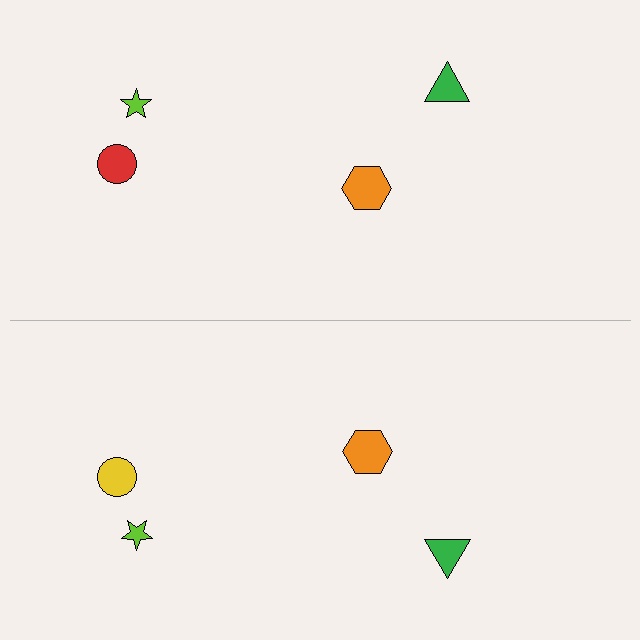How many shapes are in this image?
There are 8 shapes in this image.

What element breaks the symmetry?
The yellow circle on the bottom side breaks the symmetry — its mirror counterpart is red.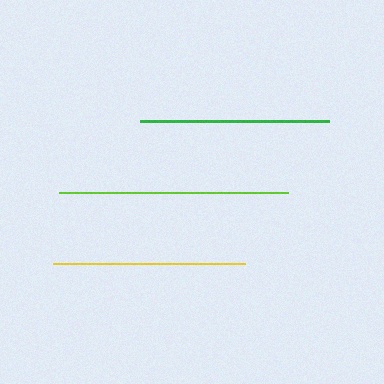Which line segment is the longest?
The lime line is the longest at approximately 229 pixels.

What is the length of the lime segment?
The lime segment is approximately 229 pixels long.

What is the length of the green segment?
The green segment is approximately 189 pixels long.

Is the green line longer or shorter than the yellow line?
The yellow line is longer than the green line.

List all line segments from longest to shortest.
From longest to shortest: lime, yellow, green.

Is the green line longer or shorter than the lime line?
The lime line is longer than the green line.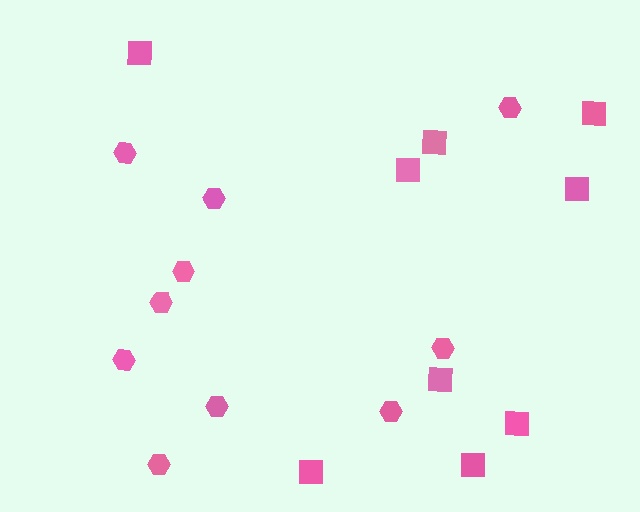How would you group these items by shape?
There are 2 groups: one group of hexagons (10) and one group of squares (9).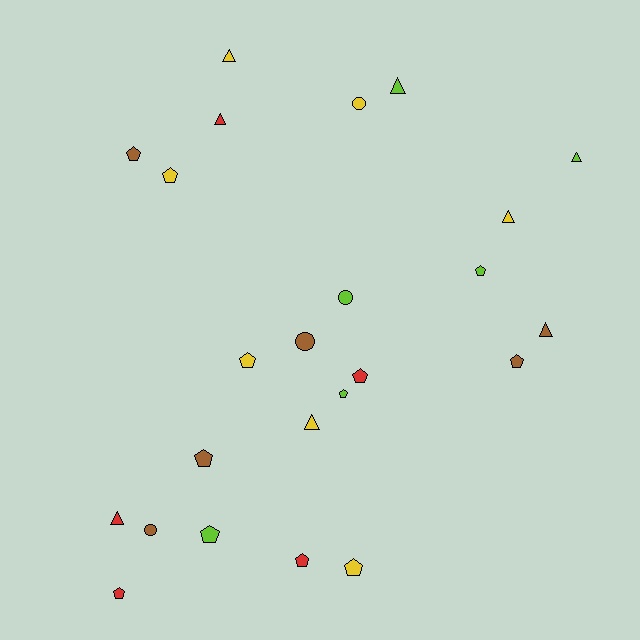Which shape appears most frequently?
Pentagon, with 12 objects.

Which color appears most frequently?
Yellow, with 7 objects.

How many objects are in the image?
There are 24 objects.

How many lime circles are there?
There is 1 lime circle.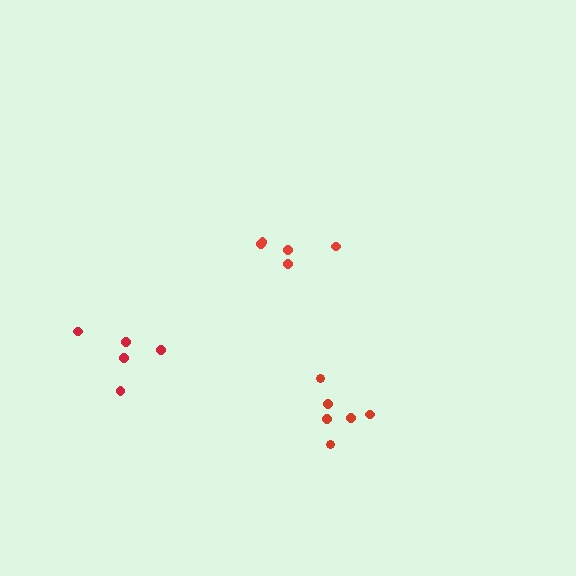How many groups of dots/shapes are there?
There are 3 groups.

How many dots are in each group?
Group 1: 5 dots, Group 2: 5 dots, Group 3: 6 dots (16 total).